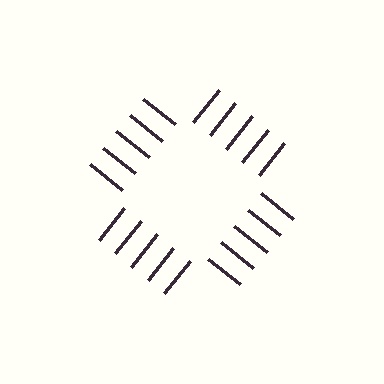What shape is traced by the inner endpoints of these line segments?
An illusory square — the line segments terminate on its edges but no continuous stroke is drawn.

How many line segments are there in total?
20 — 5 along each of the 4 edges.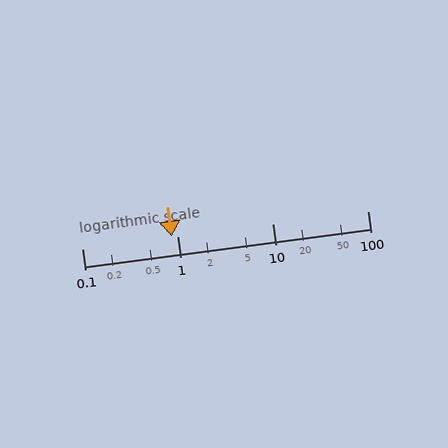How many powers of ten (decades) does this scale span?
The scale spans 3 decades, from 0.1 to 100.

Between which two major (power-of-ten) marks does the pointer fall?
The pointer is between 0.1 and 1.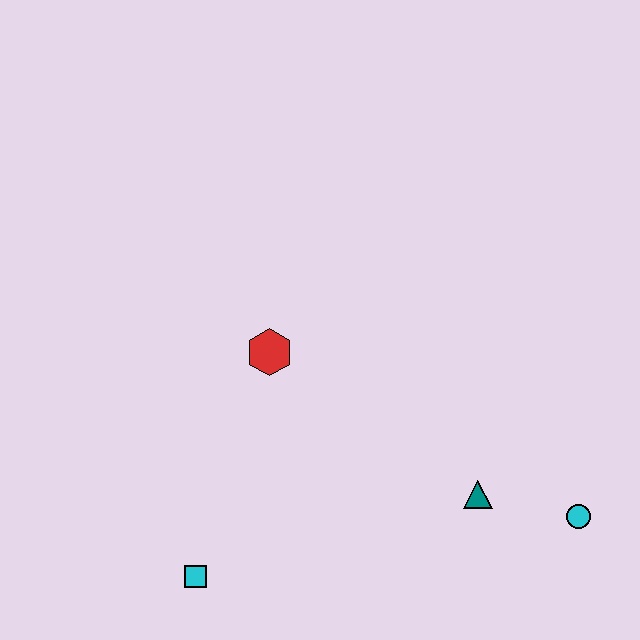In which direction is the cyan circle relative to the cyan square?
The cyan circle is to the right of the cyan square.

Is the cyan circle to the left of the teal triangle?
No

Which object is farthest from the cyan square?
The cyan circle is farthest from the cyan square.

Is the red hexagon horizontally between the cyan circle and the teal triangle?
No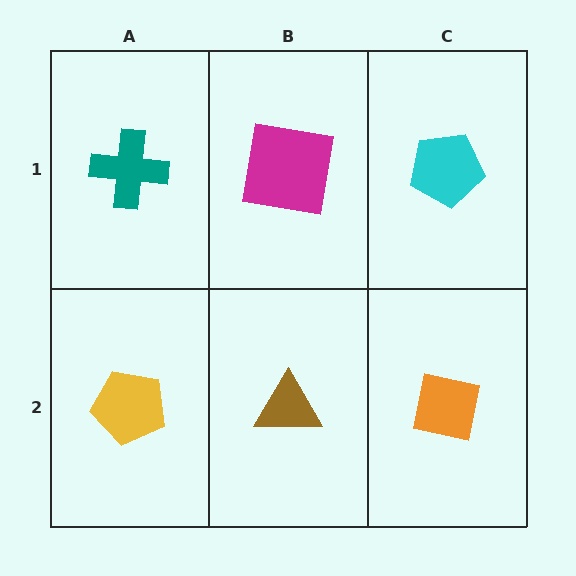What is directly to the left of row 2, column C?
A brown triangle.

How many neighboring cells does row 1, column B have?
3.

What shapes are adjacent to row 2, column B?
A magenta square (row 1, column B), a yellow pentagon (row 2, column A), an orange square (row 2, column C).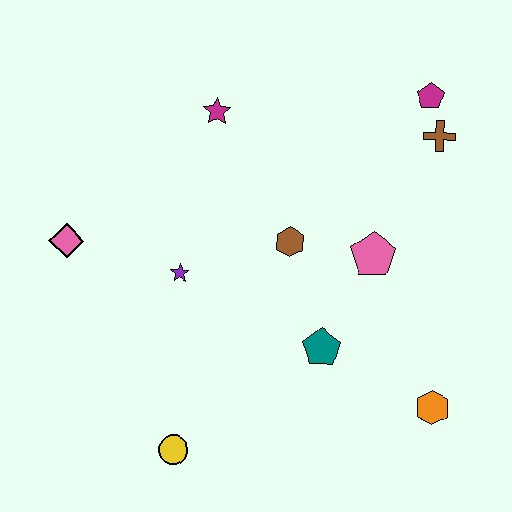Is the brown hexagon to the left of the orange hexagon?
Yes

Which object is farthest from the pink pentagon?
The pink diamond is farthest from the pink pentagon.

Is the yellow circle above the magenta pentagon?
No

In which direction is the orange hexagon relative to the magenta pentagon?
The orange hexagon is below the magenta pentagon.